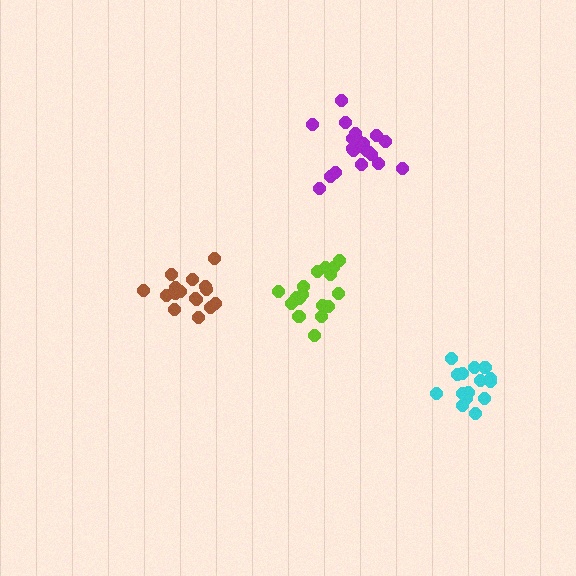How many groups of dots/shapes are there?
There are 4 groups.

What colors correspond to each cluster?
The clusters are colored: lime, brown, cyan, purple.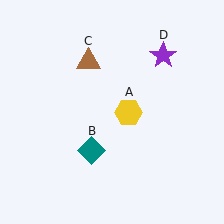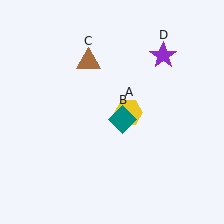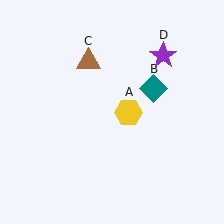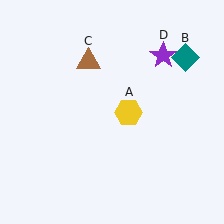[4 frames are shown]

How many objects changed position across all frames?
1 object changed position: teal diamond (object B).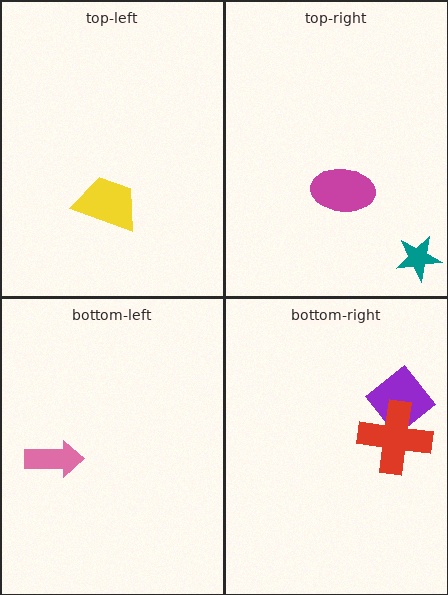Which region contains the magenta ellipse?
The top-right region.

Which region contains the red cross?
The bottom-right region.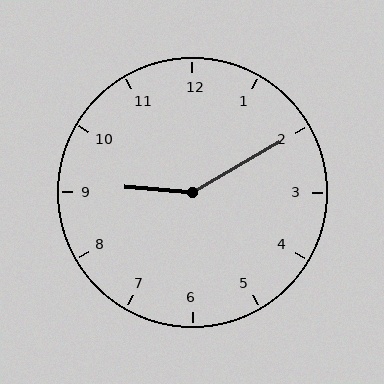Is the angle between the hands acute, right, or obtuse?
It is obtuse.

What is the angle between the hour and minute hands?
Approximately 145 degrees.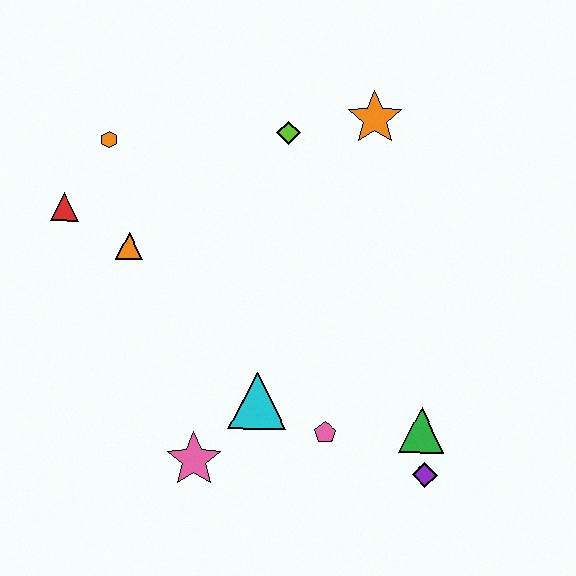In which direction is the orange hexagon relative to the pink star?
The orange hexagon is above the pink star.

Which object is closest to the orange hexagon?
The red triangle is closest to the orange hexagon.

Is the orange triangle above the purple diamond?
Yes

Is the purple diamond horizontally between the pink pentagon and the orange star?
No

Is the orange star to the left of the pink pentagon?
No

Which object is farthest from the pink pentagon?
The orange hexagon is farthest from the pink pentagon.